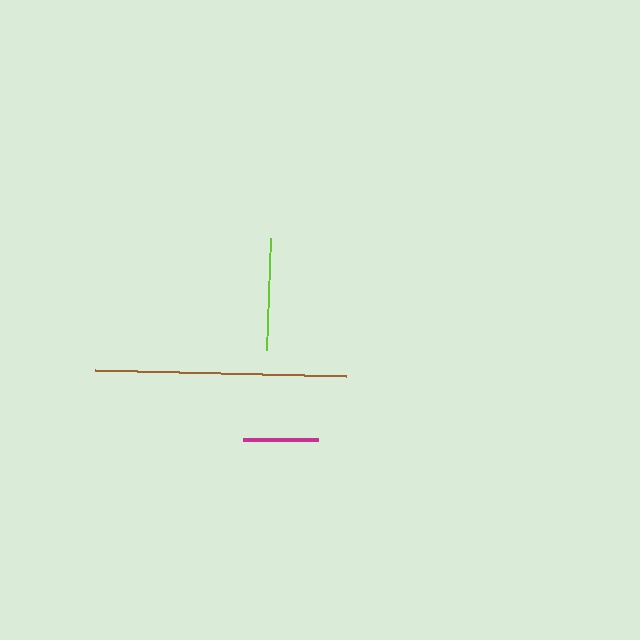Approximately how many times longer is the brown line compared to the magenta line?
The brown line is approximately 3.4 times the length of the magenta line.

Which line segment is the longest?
The brown line is the longest at approximately 250 pixels.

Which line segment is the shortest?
The magenta line is the shortest at approximately 74 pixels.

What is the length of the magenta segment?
The magenta segment is approximately 74 pixels long.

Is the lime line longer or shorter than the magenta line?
The lime line is longer than the magenta line.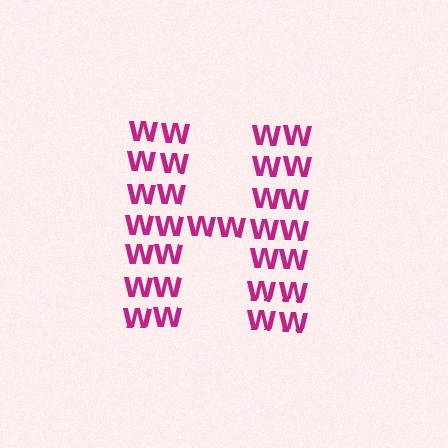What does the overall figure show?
The overall figure shows the letter H.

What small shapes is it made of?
It is made of small letter W's.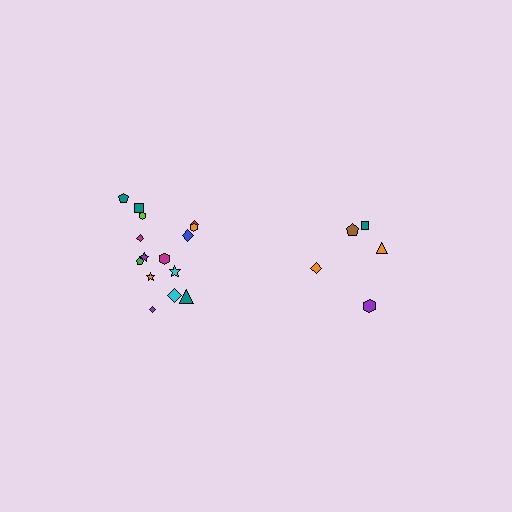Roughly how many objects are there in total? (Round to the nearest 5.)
Roughly 20 objects in total.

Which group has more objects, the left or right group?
The left group.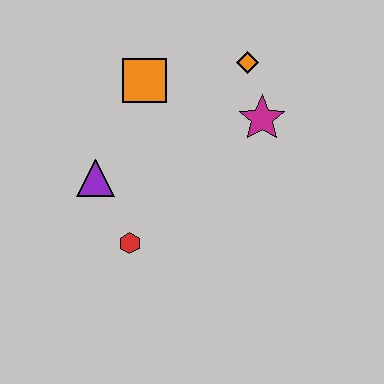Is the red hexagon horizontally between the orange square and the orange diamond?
No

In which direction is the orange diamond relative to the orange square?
The orange diamond is to the right of the orange square.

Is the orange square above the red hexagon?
Yes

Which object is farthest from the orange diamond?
The red hexagon is farthest from the orange diamond.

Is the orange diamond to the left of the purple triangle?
No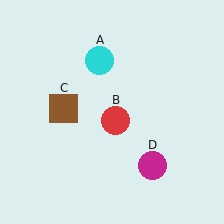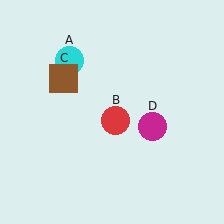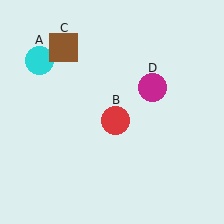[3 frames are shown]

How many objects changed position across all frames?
3 objects changed position: cyan circle (object A), brown square (object C), magenta circle (object D).